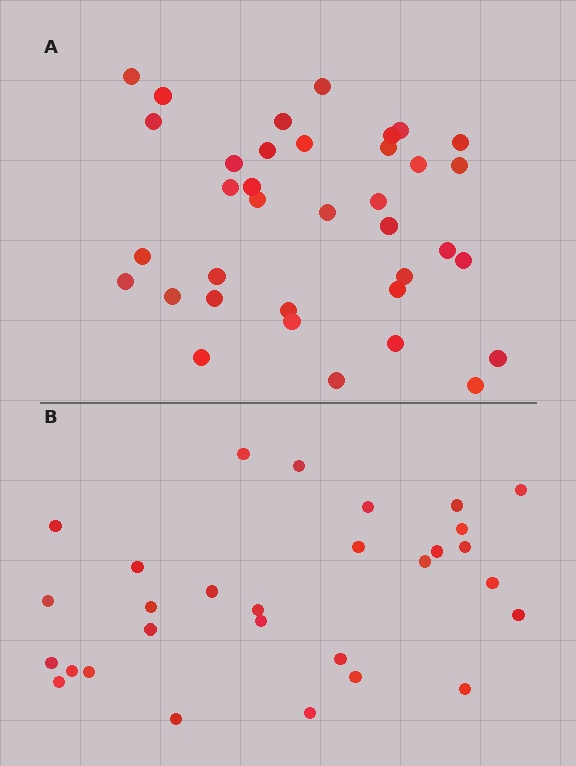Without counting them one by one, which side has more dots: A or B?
Region A (the top region) has more dots.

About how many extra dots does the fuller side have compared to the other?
Region A has roughly 8 or so more dots than region B.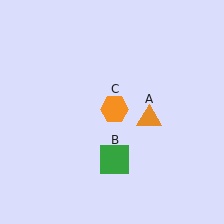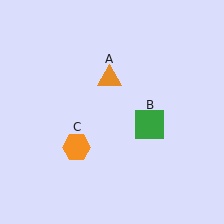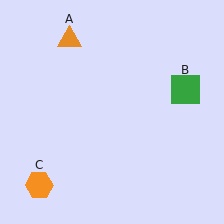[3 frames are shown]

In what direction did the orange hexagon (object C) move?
The orange hexagon (object C) moved down and to the left.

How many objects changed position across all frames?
3 objects changed position: orange triangle (object A), green square (object B), orange hexagon (object C).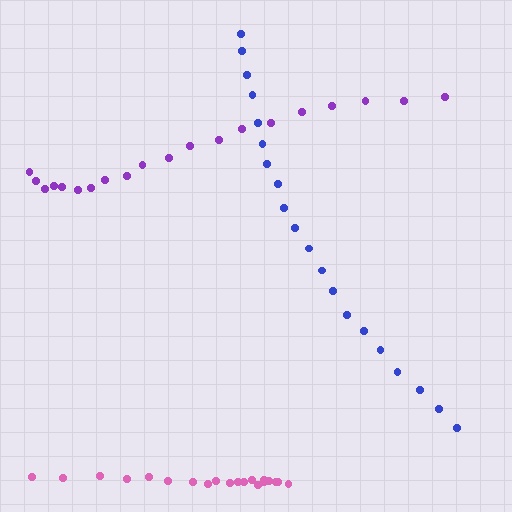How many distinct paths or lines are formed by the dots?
There are 3 distinct paths.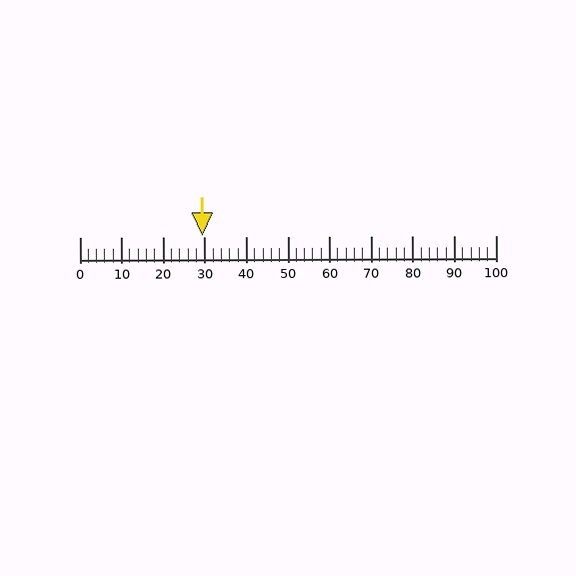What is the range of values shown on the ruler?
The ruler shows values from 0 to 100.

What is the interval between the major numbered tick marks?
The major tick marks are spaced 10 units apart.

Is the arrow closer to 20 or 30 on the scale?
The arrow is closer to 30.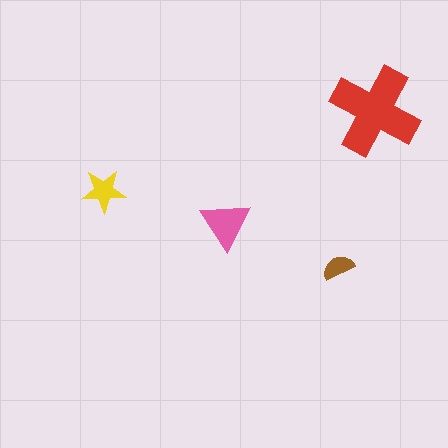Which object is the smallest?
The brown semicircle.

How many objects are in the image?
There are 4 objects in the image.